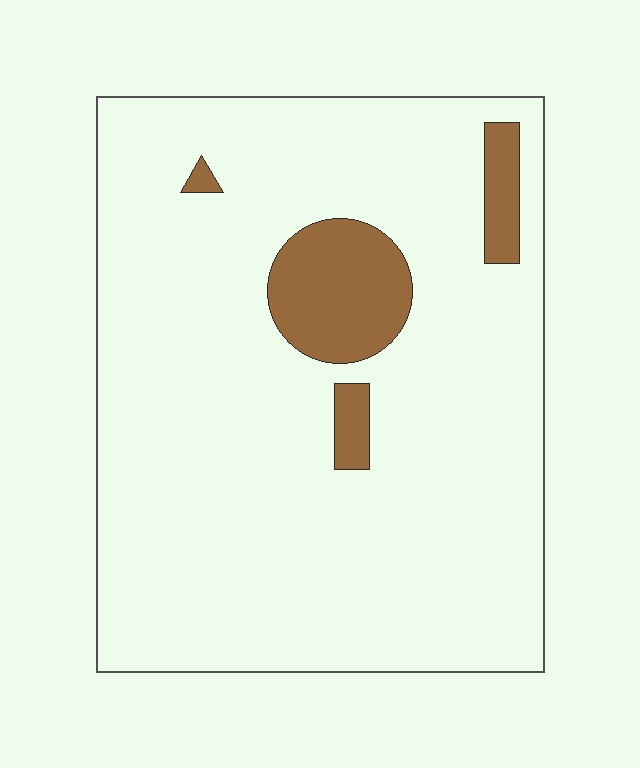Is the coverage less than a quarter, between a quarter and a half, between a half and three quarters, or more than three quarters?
Less than a quarter.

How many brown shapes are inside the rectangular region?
4.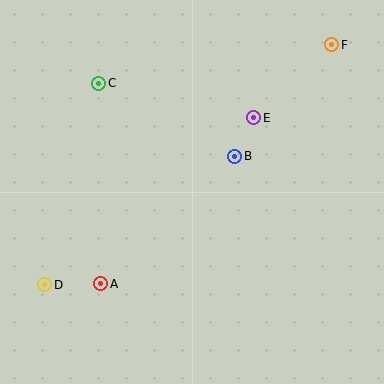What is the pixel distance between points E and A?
The distance between E and A is 225 pixels.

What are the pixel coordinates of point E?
Point E is at (254, 118).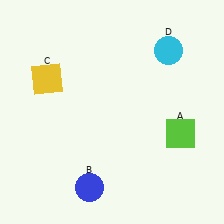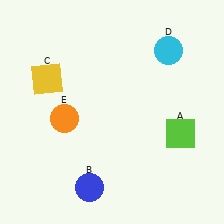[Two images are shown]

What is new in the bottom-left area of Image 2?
An orange circle (E) was added in the bottom-left area of Image 2.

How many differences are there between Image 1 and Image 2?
There is 1 difference between the two images.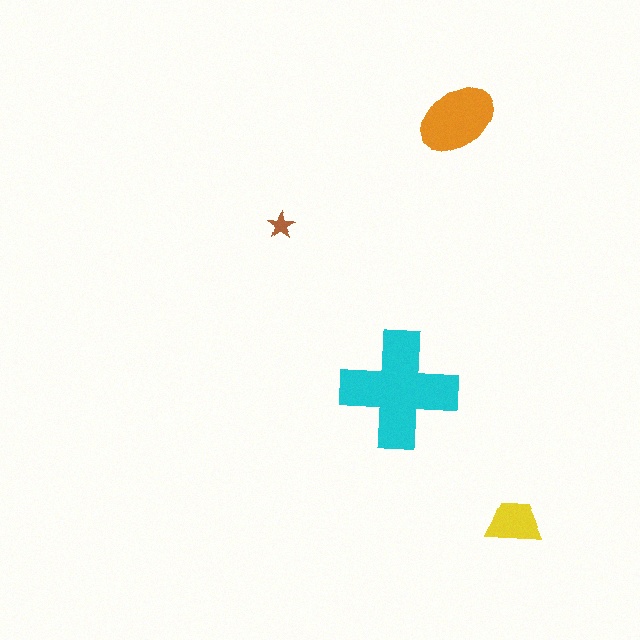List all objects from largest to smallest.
The cyan cross, the orange ellipse, the yellow trapezoid, the brown star.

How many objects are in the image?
There are 4 objects in the image.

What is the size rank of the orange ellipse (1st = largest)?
2nd.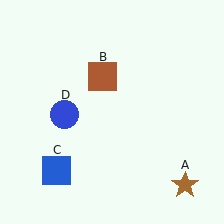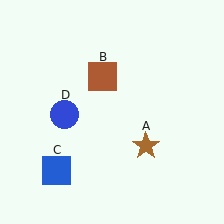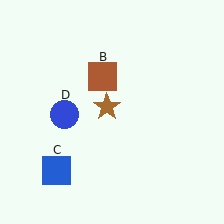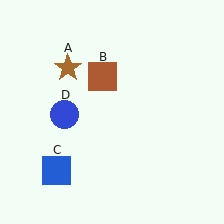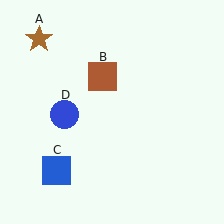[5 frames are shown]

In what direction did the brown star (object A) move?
The brown star (object A) moved up and to the left.